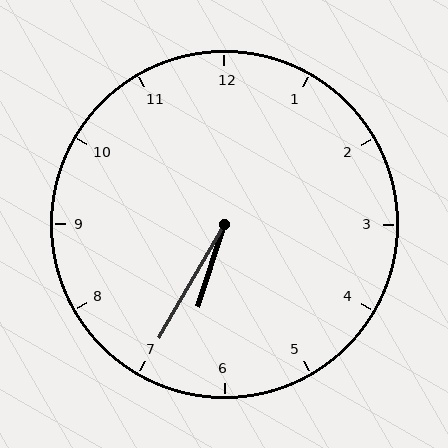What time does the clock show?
6:35.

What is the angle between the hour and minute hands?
Approximately 12 degrees.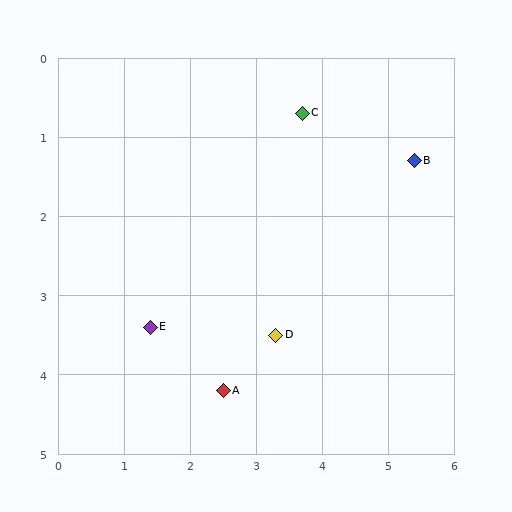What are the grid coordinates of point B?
Point B is at approximately (5.4, 1.3).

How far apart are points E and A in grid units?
Points E and A are about 1.4 grid units apart.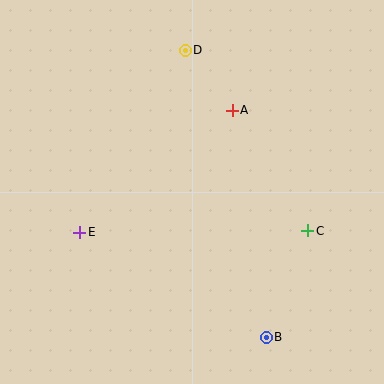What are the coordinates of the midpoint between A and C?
The midpoint between A and C is at (270, 170).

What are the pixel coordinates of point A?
Point A is at (232, 110).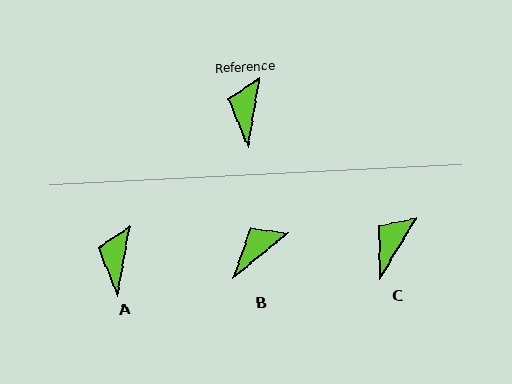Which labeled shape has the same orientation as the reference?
A.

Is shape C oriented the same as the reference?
No, it is off by about 21 degrees.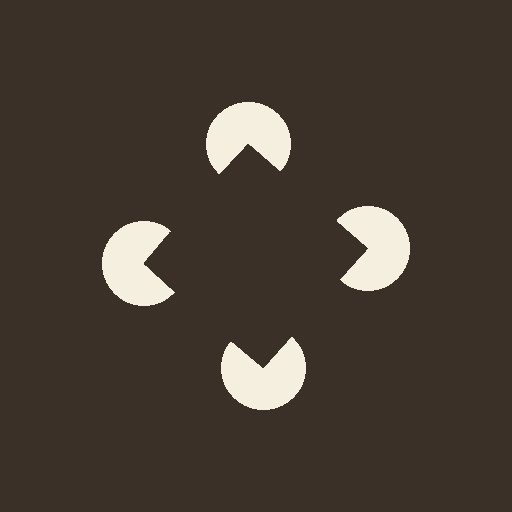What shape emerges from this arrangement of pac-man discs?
An illusory square — its edges are inferred from the aligned wedge cuts in the pac-man discs, not physically drawn.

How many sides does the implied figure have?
4 sides.